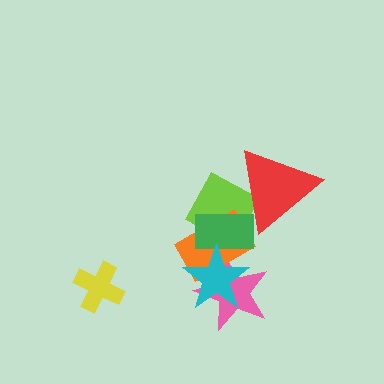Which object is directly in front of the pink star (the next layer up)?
The orange rectangle is directly in front of the pink star.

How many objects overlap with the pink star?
3 objects overlap with the pink star.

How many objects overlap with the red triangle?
2 objects overlap with the red triangle.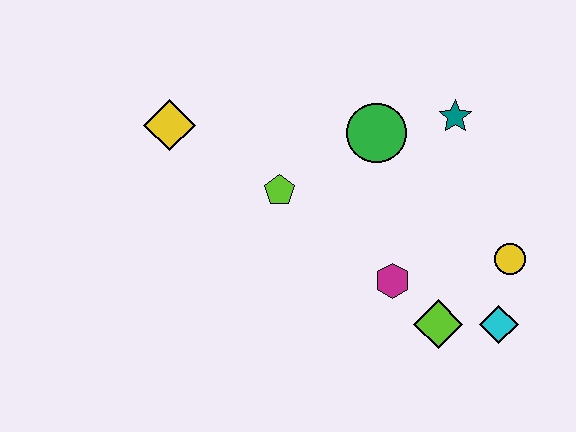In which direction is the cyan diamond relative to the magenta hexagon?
The cyan diamond is to the right of the magenta hexagon.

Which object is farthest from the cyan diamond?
The yellow diamond is farthest from the cyan diamond.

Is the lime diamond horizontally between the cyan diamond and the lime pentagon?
Yes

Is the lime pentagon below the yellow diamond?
Yes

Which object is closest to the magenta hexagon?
The lime diamond is closest to the magenta hexagon.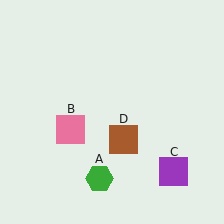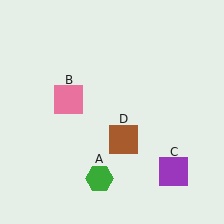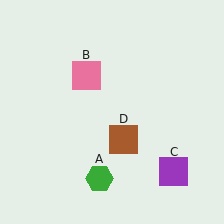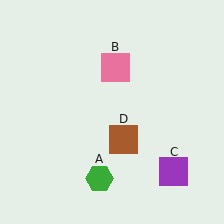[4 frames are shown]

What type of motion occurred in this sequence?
The pink square (object B) rotated clockwise around the center of the scene.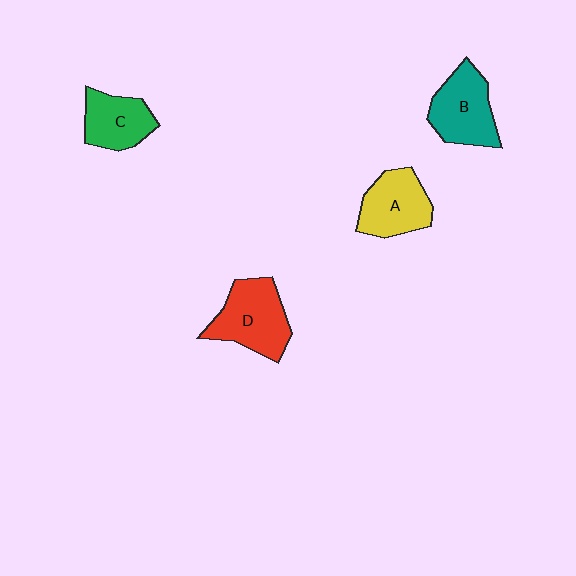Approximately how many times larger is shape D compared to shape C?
Approximately 1.4 times.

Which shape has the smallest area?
Shape C (green).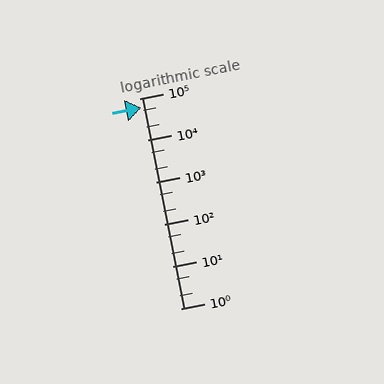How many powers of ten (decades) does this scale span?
The scale spans 5 decades, from 1 to 100000.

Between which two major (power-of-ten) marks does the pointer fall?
The pointer is between 10000 and 100000.